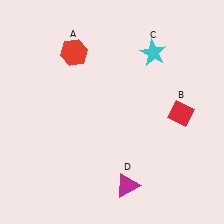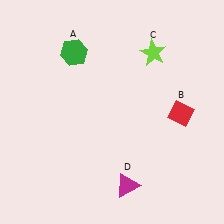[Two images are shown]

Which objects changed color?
A changed from red to green. C changed from cyan to lime.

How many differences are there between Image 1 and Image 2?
There are 2 differences between the two images.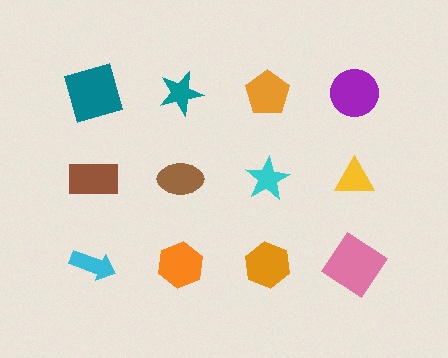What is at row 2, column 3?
A cyan star.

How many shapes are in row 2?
4 shapes.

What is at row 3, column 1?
A cyan arrow.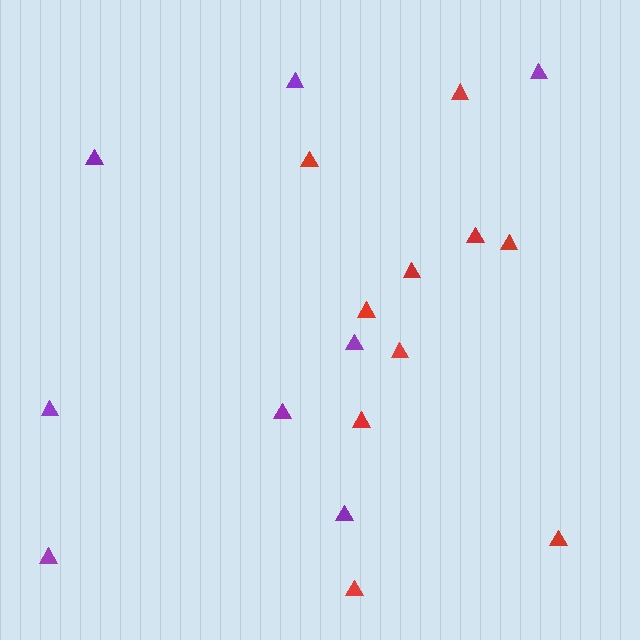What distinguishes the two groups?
There are 2 groups: one group of red triangles (10) and one group of purple triangles (8).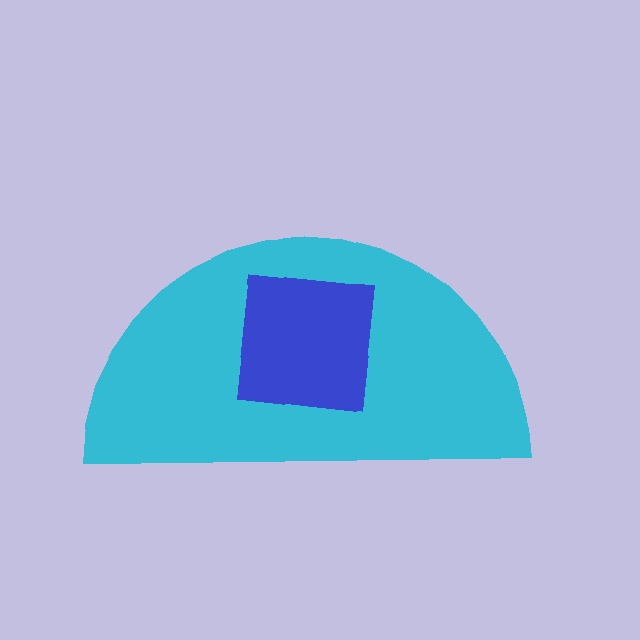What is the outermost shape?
The cyan semicircle.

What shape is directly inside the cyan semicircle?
The blue square.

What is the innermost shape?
The blue square.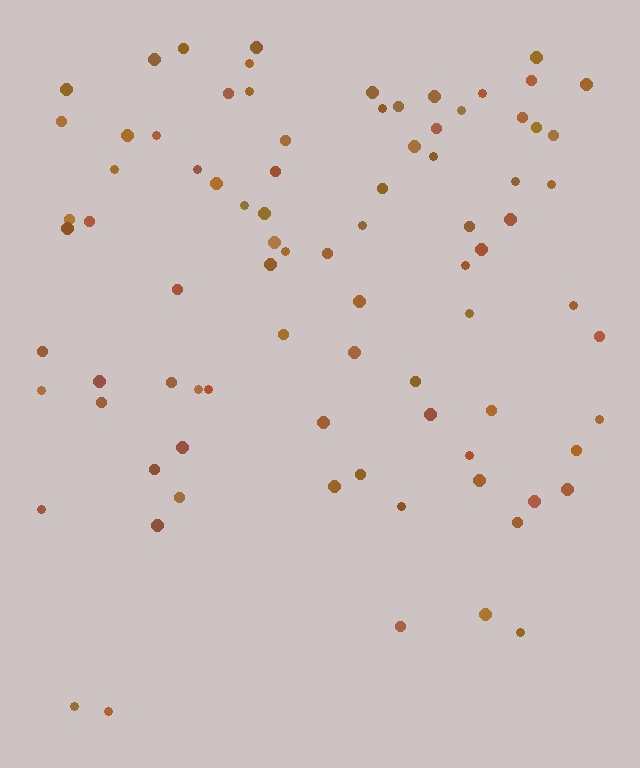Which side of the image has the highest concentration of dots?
The top.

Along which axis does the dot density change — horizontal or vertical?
Vertical.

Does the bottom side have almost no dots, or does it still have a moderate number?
Still a moderate number, just noticeably fewer than the top.